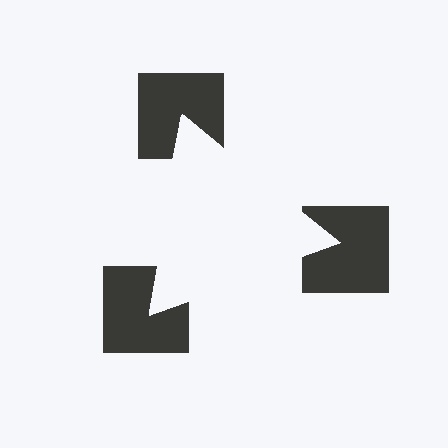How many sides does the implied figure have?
3 sides.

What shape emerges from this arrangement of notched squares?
An illusory triangle — its edges are inferred from the aligned wedge cuts in the notched squares, not physically drawn.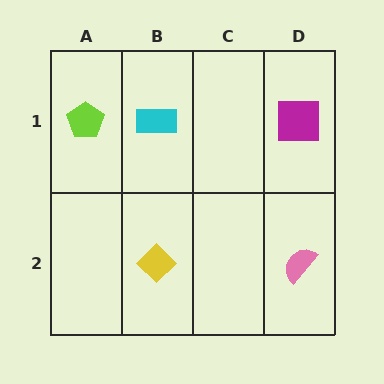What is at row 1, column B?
A cyan rectangle.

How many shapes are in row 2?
2 shapes.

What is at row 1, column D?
A magenta square.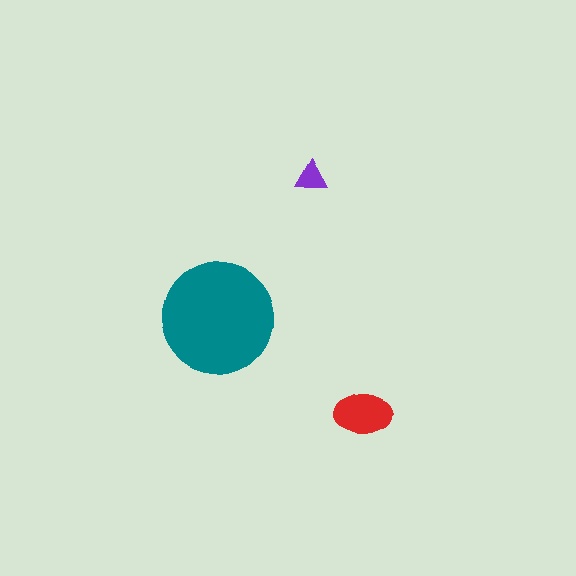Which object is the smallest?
The purple triangle.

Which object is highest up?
The purple triangle is topmost.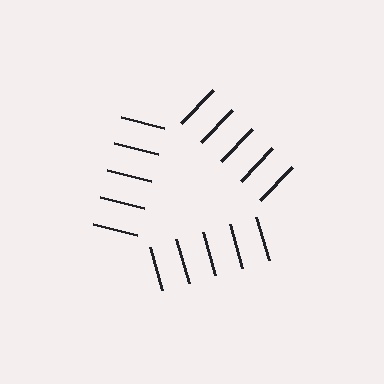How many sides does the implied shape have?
3 sides — the line-ends trace a triangle.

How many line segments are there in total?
15 — 5 along each of the 3 edges.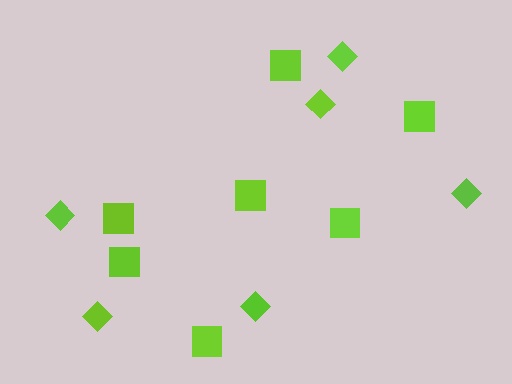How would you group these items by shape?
There are 2 groups: one group of diamonds (6) and one group of squares (7).